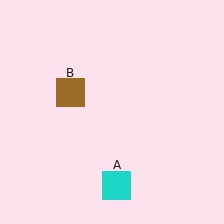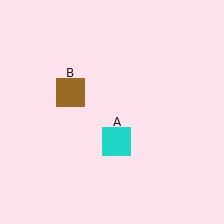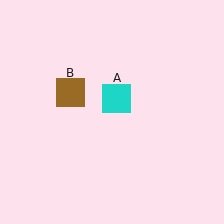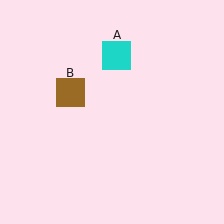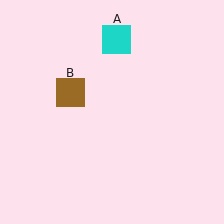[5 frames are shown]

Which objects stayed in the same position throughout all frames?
Brown square (object B) remained stationary.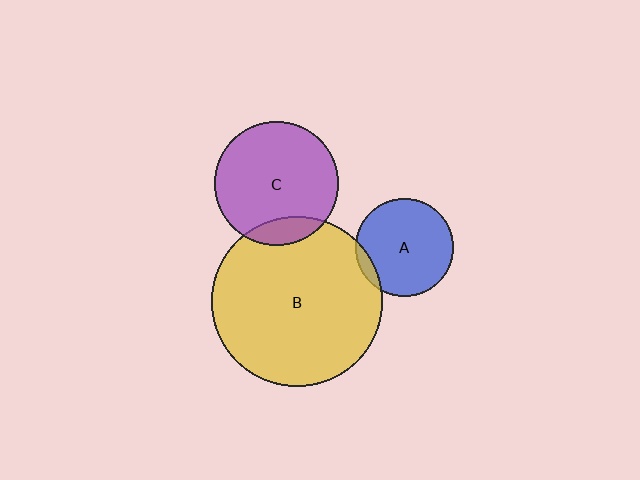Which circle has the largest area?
Circle B (yellow).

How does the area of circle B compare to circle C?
Approximately 1.9 times.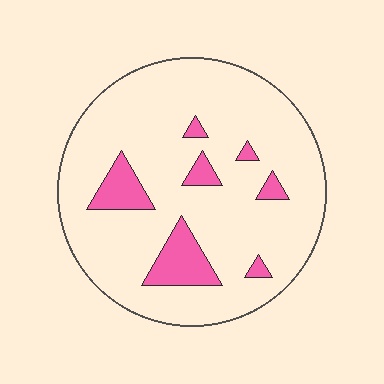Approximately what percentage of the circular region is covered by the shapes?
Approximately 15%.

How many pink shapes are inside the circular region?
7.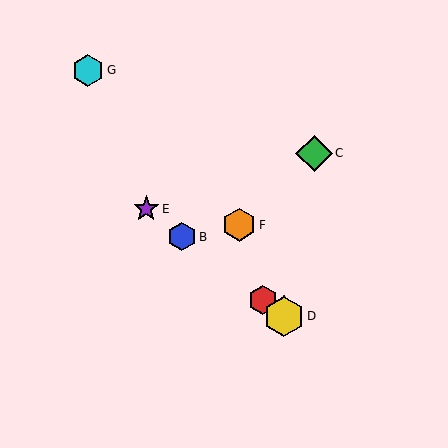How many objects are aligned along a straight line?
4 objects (A, B, D, E) are aligned along a straight line.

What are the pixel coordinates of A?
Object A is at (263, 300).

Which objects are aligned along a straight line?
Objects A, B, D, E are aligned along a straight line.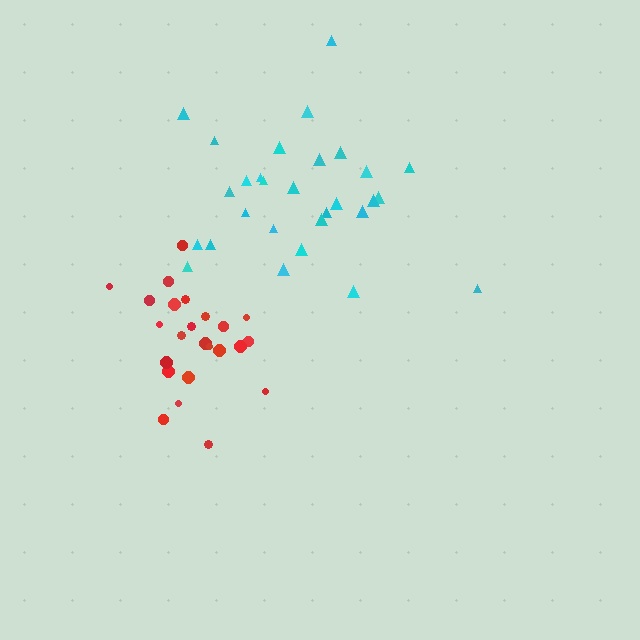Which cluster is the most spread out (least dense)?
Cyan.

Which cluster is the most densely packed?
Red.